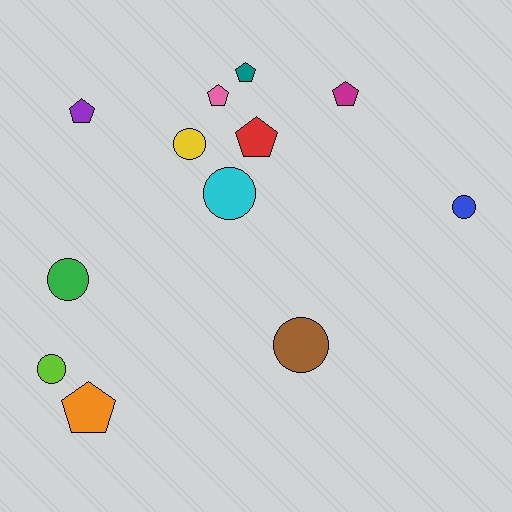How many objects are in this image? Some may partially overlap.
There are 12 objects.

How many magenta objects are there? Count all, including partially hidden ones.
There is 1 magenta object.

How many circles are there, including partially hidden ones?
There are 6 circles.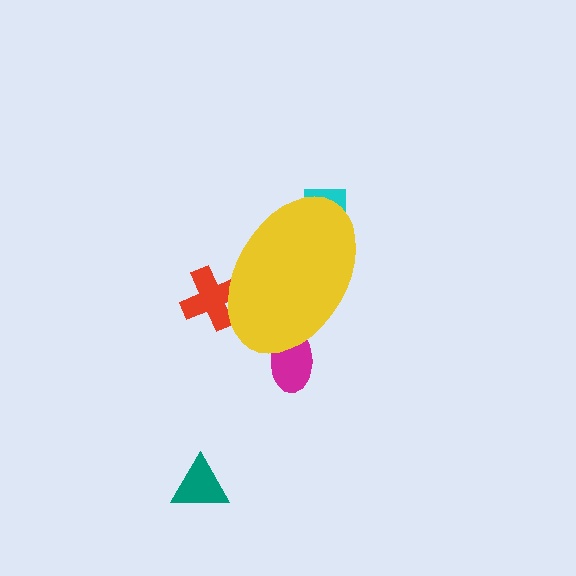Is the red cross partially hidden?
Yes, the red cross is partially hidden behind the yellow ellipse.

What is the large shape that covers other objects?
A yellow ellipse.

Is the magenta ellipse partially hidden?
Yes, the magenta ellipse is partially hidden behind the yellow ellipse.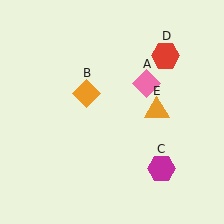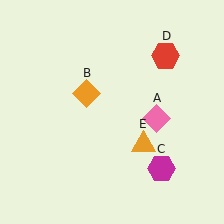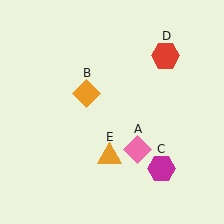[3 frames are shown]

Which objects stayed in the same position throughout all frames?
Orange diamond (object B) and magenta hexagon (object C) and red hexagon (object D) remained stationary.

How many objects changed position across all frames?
2 objects changed position: pink diamond (object A), orange triangle (object E).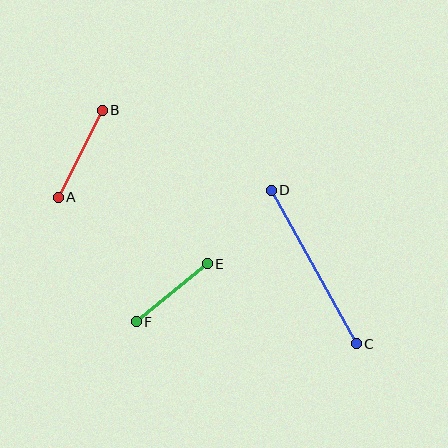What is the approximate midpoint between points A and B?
The midpoint is at approximately (80, 154) pixels.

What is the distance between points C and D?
The distance is approximately 175 pixels.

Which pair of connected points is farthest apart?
Points C and D are farthest apart.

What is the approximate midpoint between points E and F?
The midpoint is at approximately (172, 293) pixels.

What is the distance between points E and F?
The distance is approximately 92 pixels.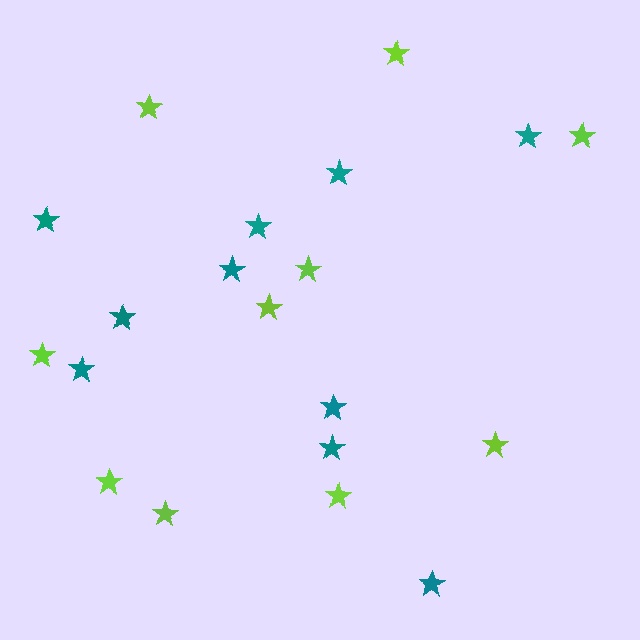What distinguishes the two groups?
There are 2 groups: one group of teal stars (10) and one group of lime stars (10).